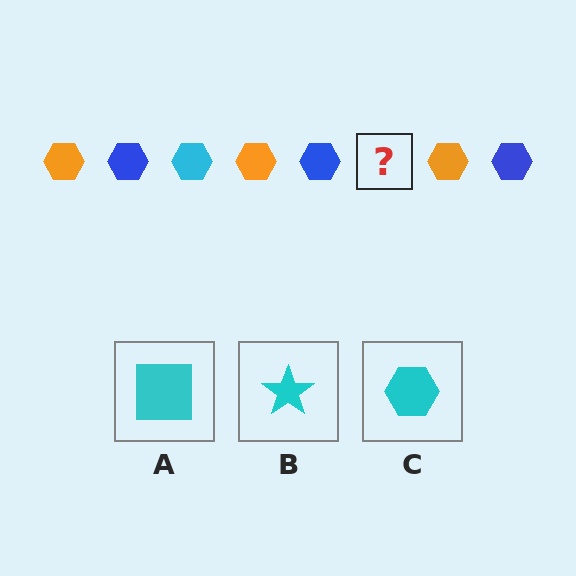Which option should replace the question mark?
Option C.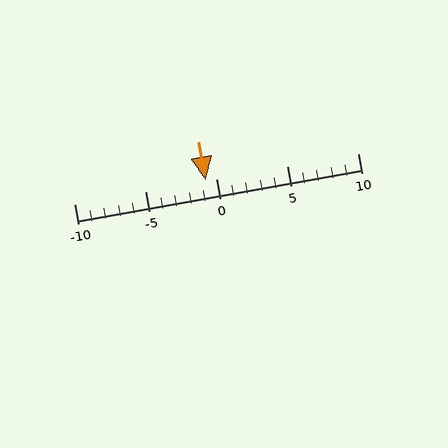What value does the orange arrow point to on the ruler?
The orange arrow points to approximately -1.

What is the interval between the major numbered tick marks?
The major tick marks are spaced 5 units apart.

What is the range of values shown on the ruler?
The ruler shows values from -10 to 10.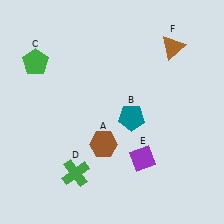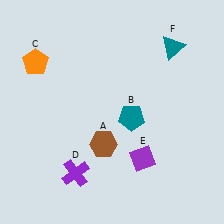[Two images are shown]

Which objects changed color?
C changed from green to orange. D changed from green to purple. F changed from brown to teal.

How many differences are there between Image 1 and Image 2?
There are 3 differences between the two images.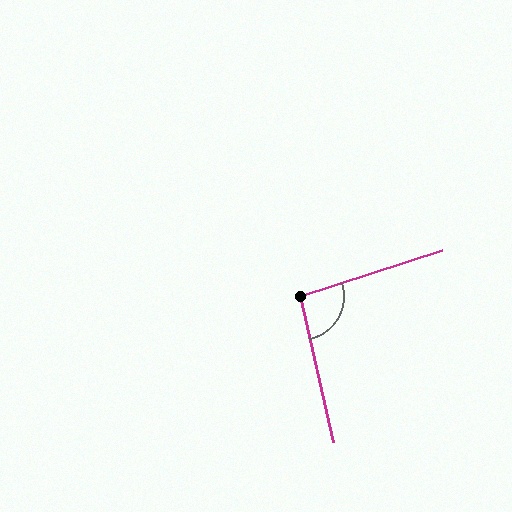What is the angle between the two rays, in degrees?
Approximately 95 degrees.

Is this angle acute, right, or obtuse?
It is obtuse.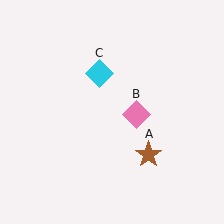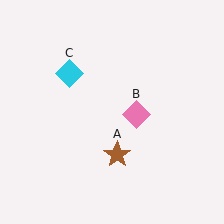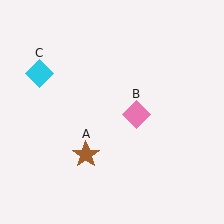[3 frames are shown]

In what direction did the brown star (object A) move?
The brown star (object A) moved left.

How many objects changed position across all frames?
2 objects changed position: brown star (object A), cyan diamond (object C).